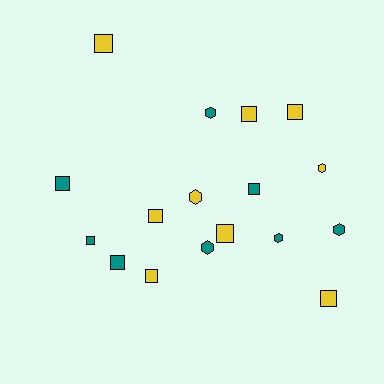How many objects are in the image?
There are 17 objects.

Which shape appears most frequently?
Square, with 11 objects.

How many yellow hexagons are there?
There are 2 yellow hexagons.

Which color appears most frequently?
Yellow, with 9 objects.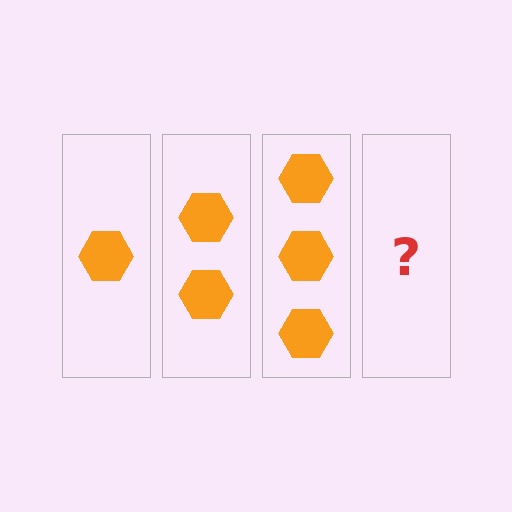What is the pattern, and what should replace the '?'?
The pattern is that each step adds one more hexagon. The '?' should be 4 hexagons.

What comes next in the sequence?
The next element should be 4 hexagons.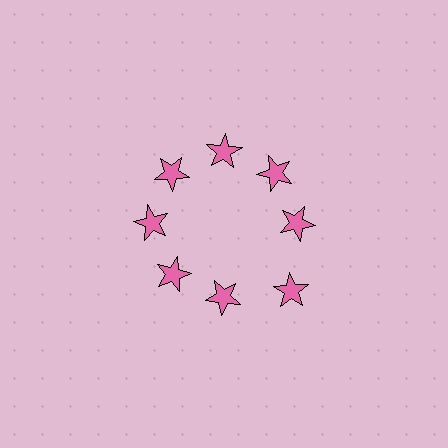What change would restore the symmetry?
The symmetry would be restored by moving it inward, back onto the ring so that all 8 stars sit at equal angles and equal distance from the center.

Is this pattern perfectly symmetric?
No. The 8 pink stars are arranged in a ring, but one element near the 4 o'clock position is pushed outward from the center, breaking the 8-fold rotational symmetry.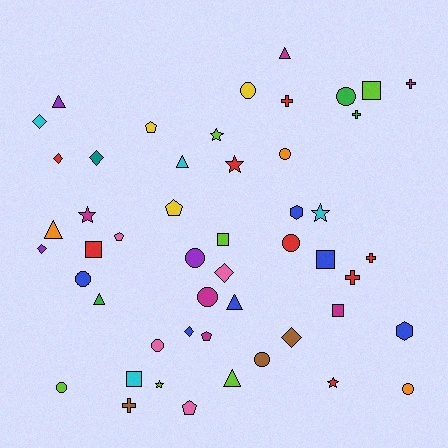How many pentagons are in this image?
There are 5 pentagons.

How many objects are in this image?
There are 50 objects.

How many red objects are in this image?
There are 8 red objects.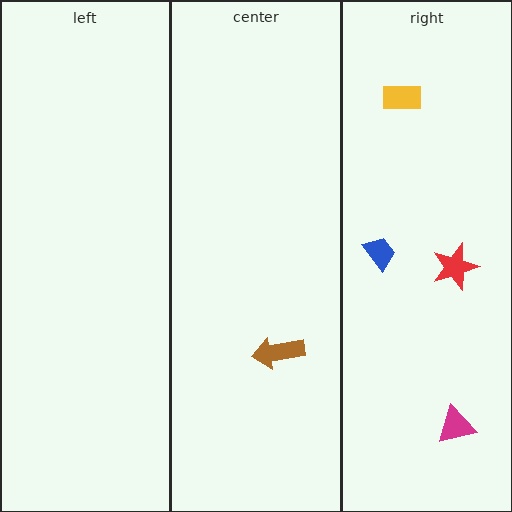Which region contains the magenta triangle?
The right region.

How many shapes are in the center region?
1.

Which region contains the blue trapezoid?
The right region.